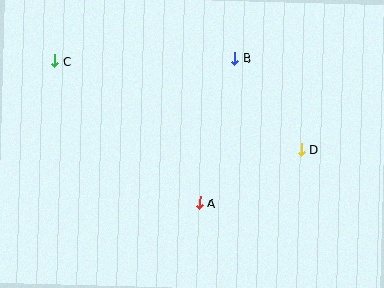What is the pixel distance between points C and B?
The distance between C and B is 180 pixels.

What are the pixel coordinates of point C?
Point C is at (55, 61).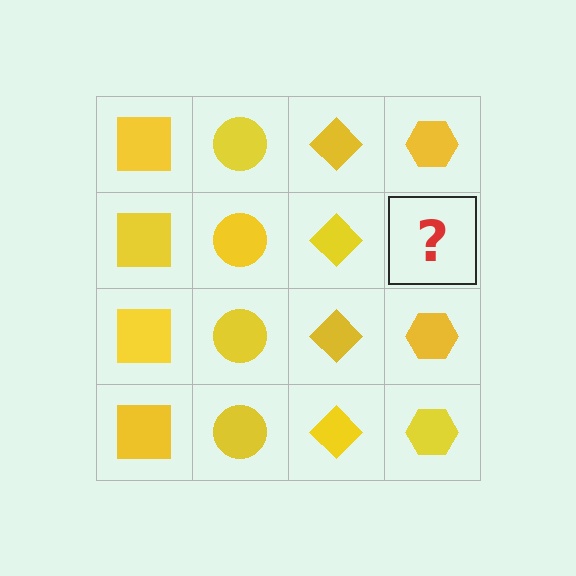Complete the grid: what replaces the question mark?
The question mark should be replaced with a yellow hexagon.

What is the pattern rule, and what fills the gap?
The rule is that each column has a consistent shape. The gap should be filled with a yellow hexagon.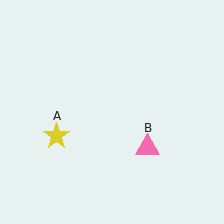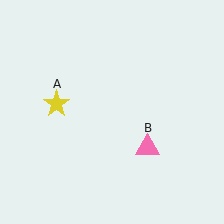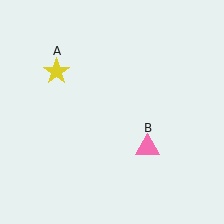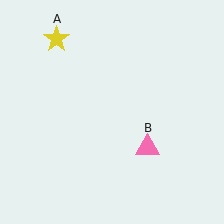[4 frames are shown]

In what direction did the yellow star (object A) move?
The yellow star (object A) moved up.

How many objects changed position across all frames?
1 object changed position: yellow star (object A).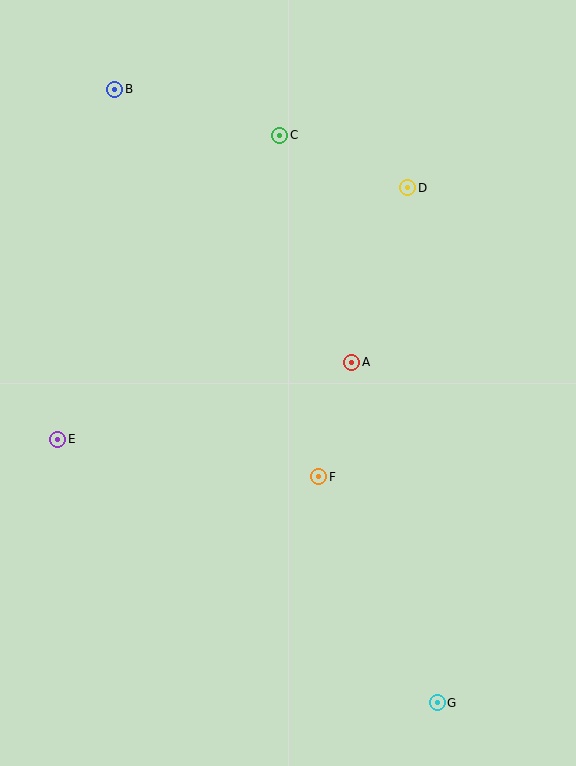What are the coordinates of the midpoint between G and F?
The midpoint between G and F is at (378, 590).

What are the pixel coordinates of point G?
Point G is at (437, 703).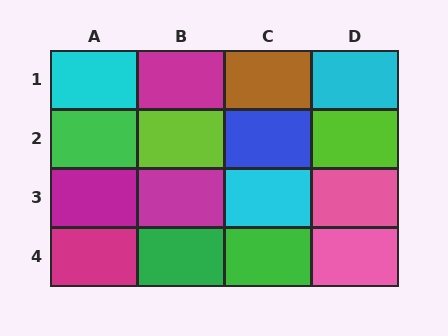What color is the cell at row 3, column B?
Magenta.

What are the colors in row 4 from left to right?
Magenta, green, green, pink.